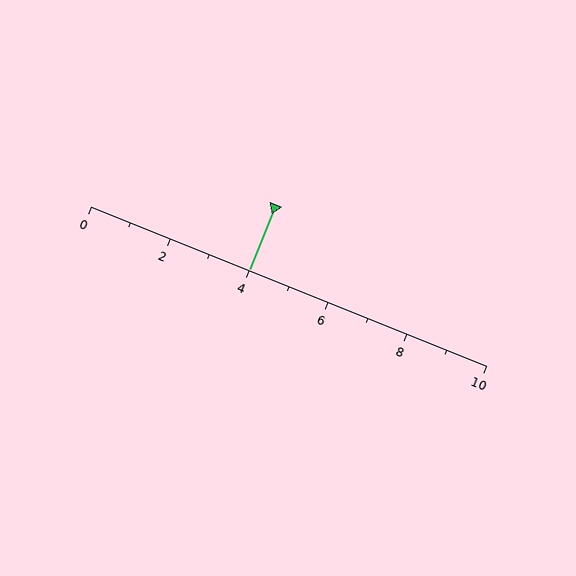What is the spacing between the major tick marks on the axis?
The major ticks are spaced 2 apart.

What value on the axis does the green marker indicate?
The marker indicates approximately 4.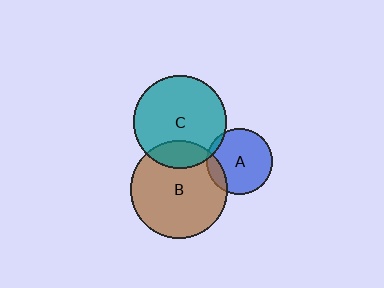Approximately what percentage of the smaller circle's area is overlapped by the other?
Approximately 20%.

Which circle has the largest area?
Circle B (brown).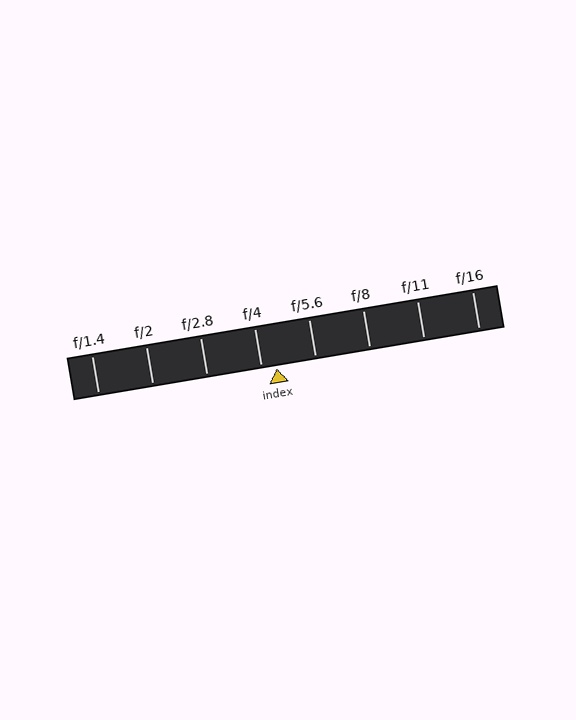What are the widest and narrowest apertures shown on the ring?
The widest aperture shown is f/1.4 and the narrowest is f/16.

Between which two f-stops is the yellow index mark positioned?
The index mark is between f/4 and f/5.6.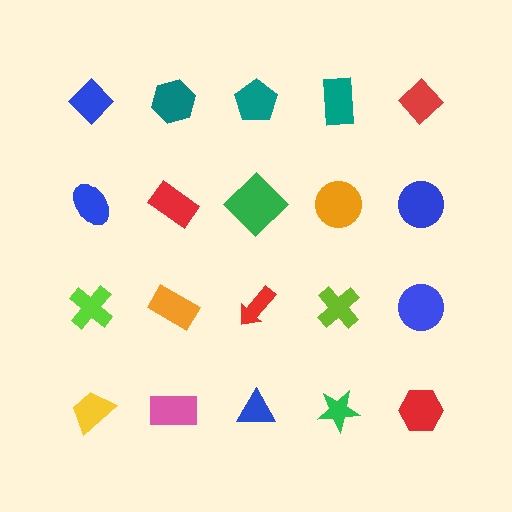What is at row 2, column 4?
An orange circle.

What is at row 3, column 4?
A lime cross.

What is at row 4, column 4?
A green star.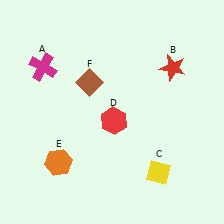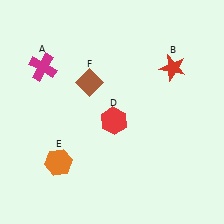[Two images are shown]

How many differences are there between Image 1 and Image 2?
There is 1 difference between the two images.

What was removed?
The yellow diamond (C) was removed in Image 2.